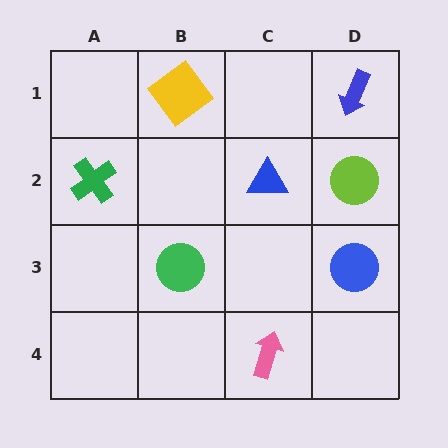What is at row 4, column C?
A pink arrow.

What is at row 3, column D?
A blue circle.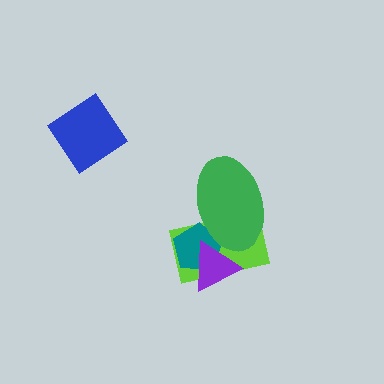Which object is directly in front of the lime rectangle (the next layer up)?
The teal pentagon is directly in front of the lime rectangle.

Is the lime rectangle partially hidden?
Yes, it is partially covered by another shape.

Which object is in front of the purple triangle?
The green ellipse is in front of the purple triangle.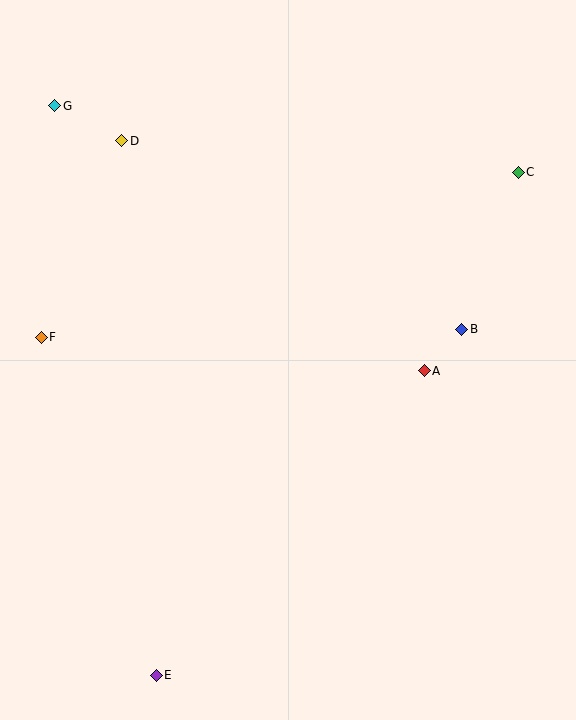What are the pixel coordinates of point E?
Point E is at (156, 675).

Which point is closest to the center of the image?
Point A at (424, 371) is closest to the center.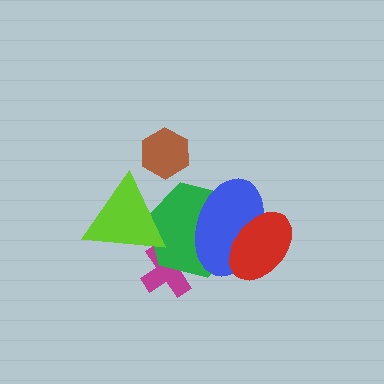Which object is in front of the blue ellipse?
The red ellipse is in front of the blue ellipse.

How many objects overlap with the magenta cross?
2 objects overlap with the magenta cross.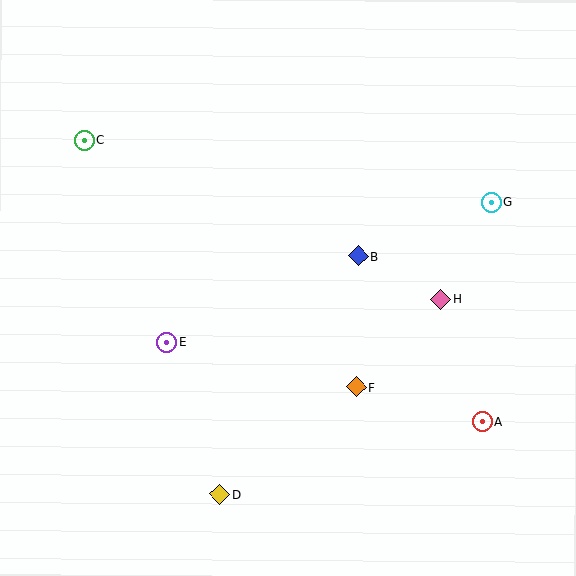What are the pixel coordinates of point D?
Point D is at (219, 494).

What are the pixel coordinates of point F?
Point F is at (357, 387).